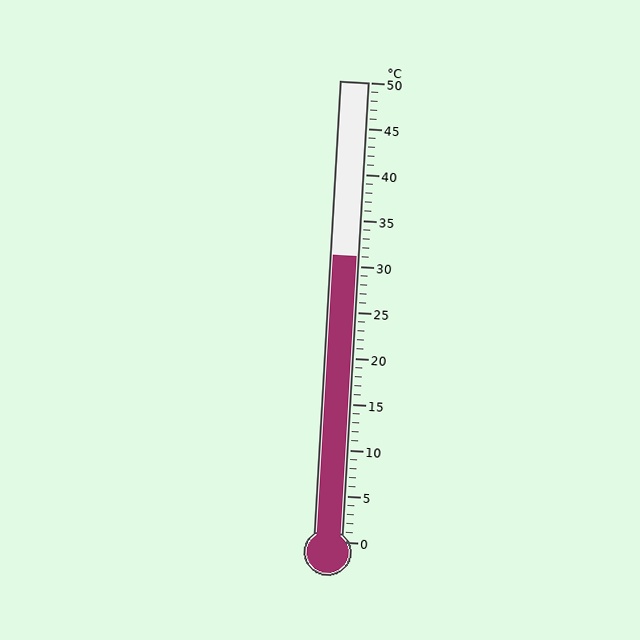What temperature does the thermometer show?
The thermometer shows approximately 31°C.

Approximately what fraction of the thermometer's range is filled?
The thermometer is filled to approximately 60% of its range.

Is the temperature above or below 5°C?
The temperature is above 5°C.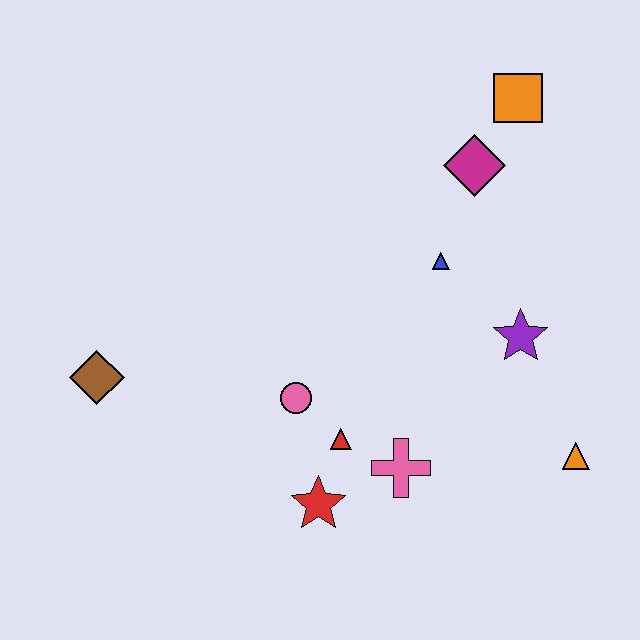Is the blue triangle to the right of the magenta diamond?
No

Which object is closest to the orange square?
The magenta diamond is closest to the orange square.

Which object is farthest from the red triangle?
The orange square is farthest from the red triangle.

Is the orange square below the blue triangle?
No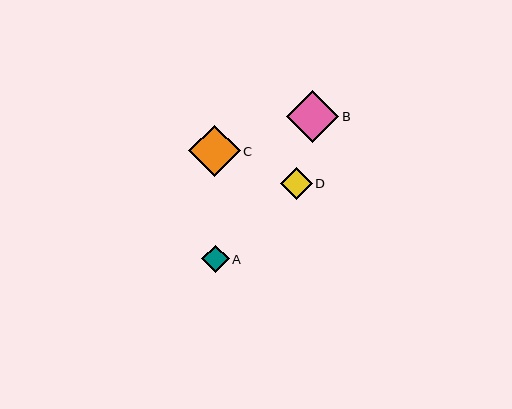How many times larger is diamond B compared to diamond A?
Diamond B is approximately 1.9 times the size of diamond A.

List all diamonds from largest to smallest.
From largest to smallest: B, C, D, A.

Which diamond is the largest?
Diamond B is the largest with a size of approximately 52 pixels.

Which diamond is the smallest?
Diamond A is the smallest with a size of approximately 27 pixels.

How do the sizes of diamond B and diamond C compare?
Diamond B and diamond C are approximately the same size.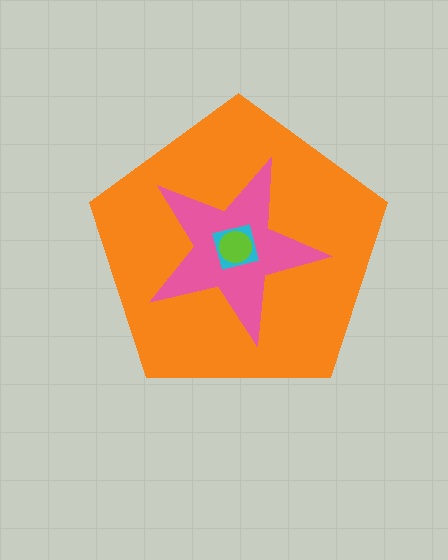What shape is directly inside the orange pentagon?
The pink star.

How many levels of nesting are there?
4.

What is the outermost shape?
The orange pentagon.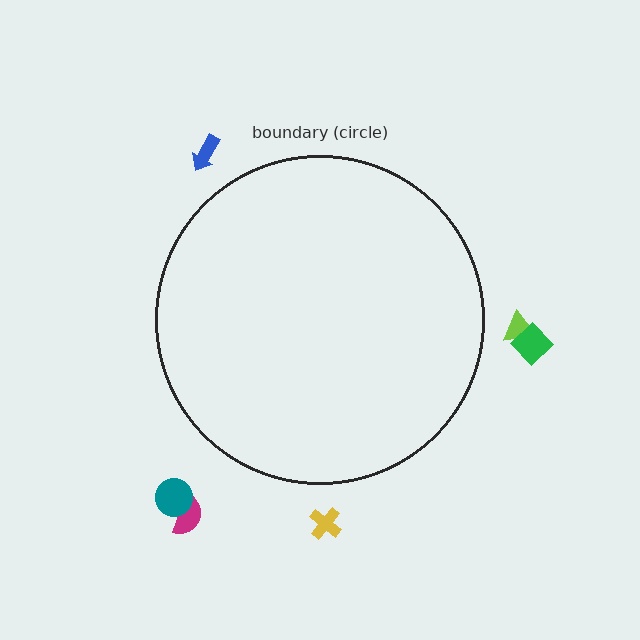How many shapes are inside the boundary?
0 inside, 6 outside.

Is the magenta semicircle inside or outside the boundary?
Outside.